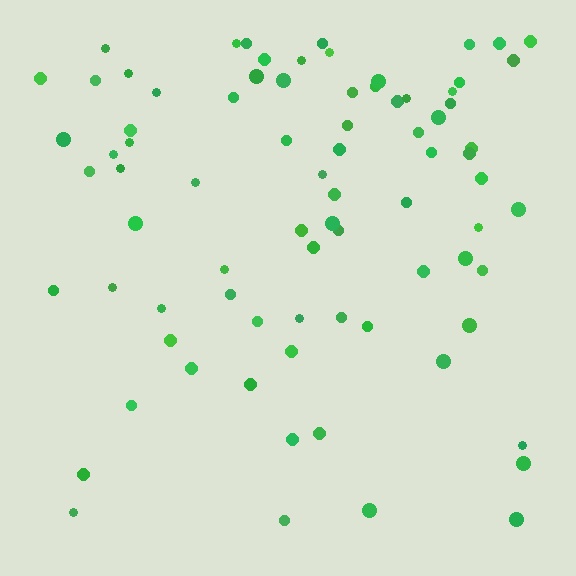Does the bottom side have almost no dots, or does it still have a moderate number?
Still a moderate number, just noticeably fewer than the top.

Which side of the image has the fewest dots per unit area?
The bottom.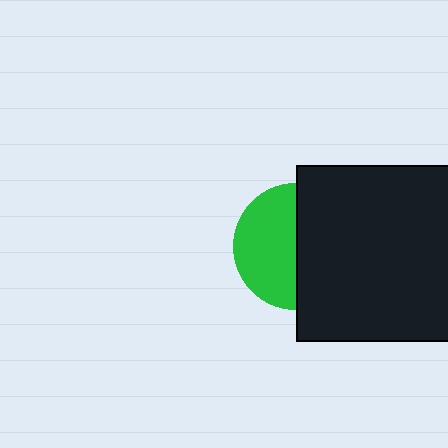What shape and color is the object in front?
The object in front is a black square.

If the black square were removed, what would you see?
You would see the complete green circle.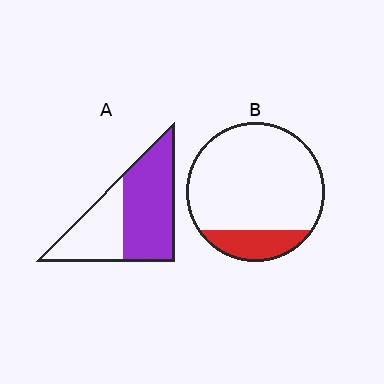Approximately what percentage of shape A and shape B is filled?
A is approximately 60% and B is approximately 15%.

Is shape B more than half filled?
No.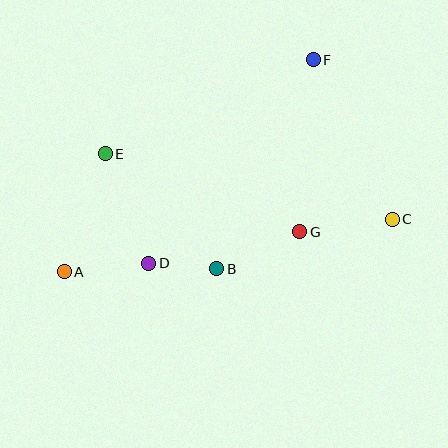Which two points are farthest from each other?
Points A and C are farthest from each other.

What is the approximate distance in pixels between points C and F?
The distance between C and F is approximately 178 pixels.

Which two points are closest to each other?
Points B and D are closest to each other.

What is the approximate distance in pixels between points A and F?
The distance between A and F is approximately 327 pixels.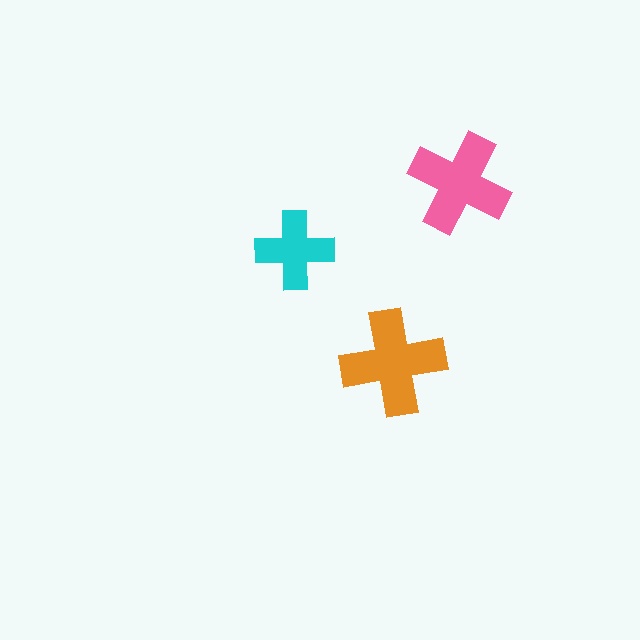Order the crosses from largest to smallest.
the orange one, the pink one, the cyan one.